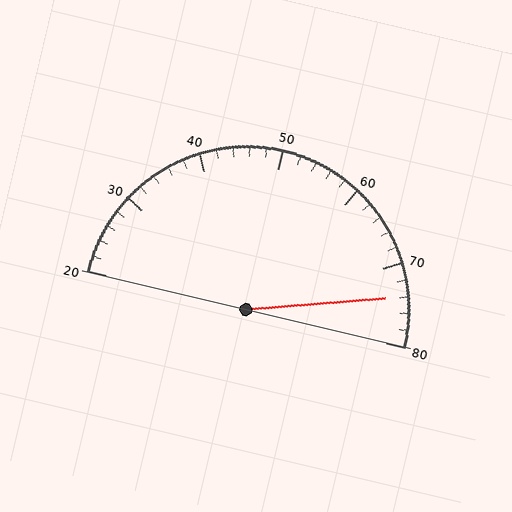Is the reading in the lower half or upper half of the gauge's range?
The reading is in the upper half of the range (20 to 80).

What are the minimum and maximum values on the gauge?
The gauge ranges from 20 to 80.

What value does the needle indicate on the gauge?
The needle indicates approximately 74.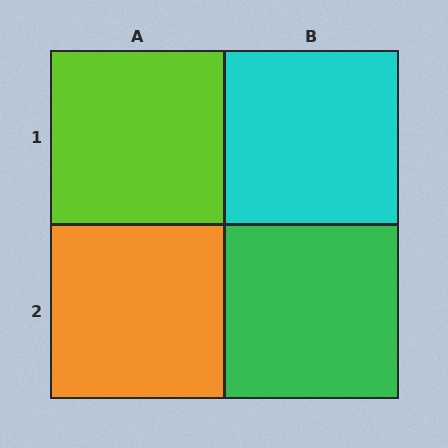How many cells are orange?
1 cell is orange.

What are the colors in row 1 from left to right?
Lime, cyan.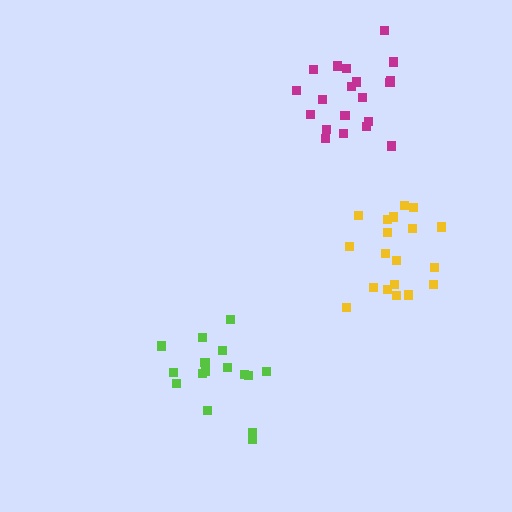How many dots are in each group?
Group 1: 20 dots, Group 2: 19 dots, Group 3: 16 dots (55 total).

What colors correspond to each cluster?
The clusters are colored: magenta, yellow, lime.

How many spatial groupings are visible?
There are 3 spatial groupings.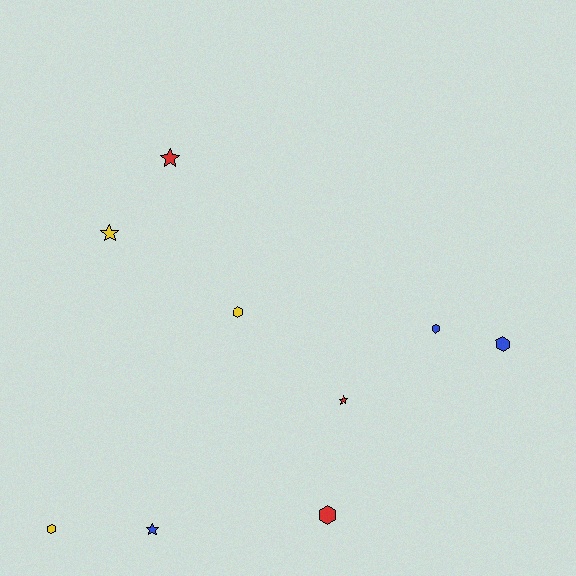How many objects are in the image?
There are 9 objects.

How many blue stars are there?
There is 1 blue star.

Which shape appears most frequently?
Hexagon, with 5 objects.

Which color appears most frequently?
Yellow, with 3 objects.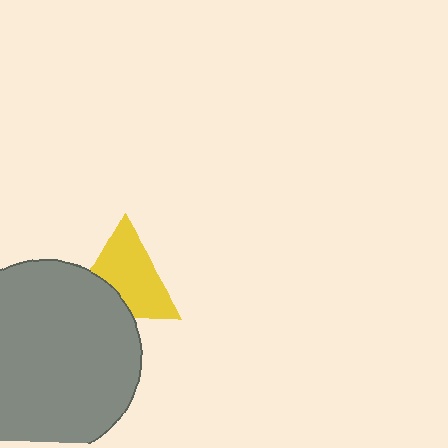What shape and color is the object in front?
The object in front is a gray circle.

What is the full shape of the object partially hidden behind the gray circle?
The partially hidden object is a yellow triangle.